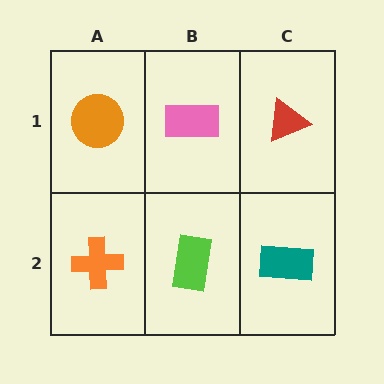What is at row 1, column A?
An orange circle.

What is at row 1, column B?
A pink rectangle.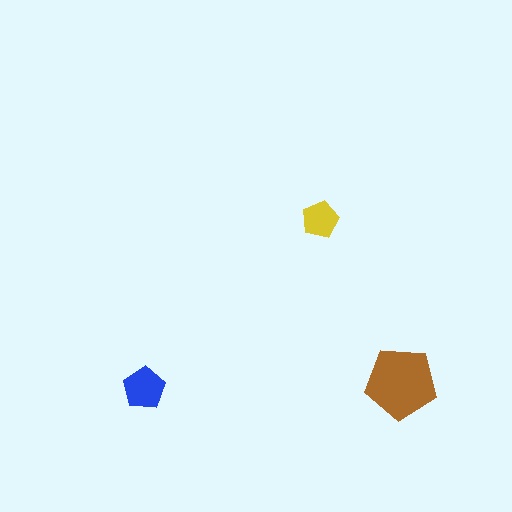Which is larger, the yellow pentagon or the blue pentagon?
The blue one.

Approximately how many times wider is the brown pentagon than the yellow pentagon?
About 2 times wider.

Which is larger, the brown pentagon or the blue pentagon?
The brown one.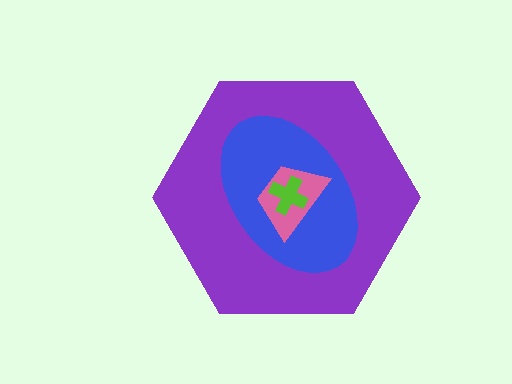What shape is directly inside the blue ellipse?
The pink trapezoid.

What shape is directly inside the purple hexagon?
The blue ellipse.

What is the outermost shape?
The purple hexagon.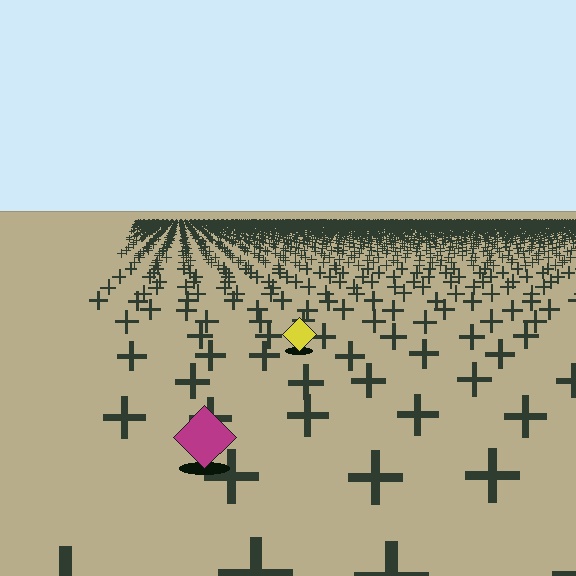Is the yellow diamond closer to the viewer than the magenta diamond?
No. The magenta diamond is closer — you can tell from the texture gradient: the ground texture is coarser near it.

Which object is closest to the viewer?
The magenta diamond is closest. The texture marks near it are larger and more spread out.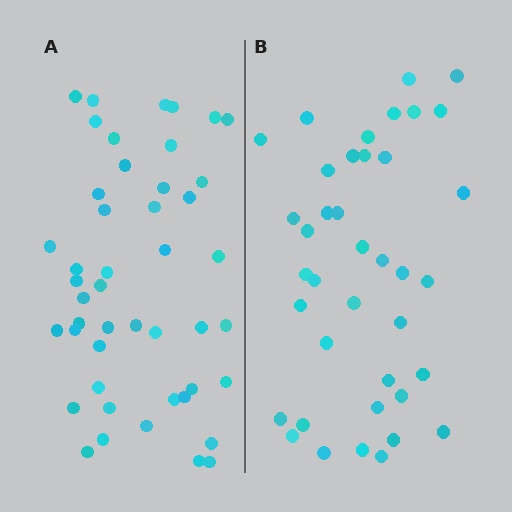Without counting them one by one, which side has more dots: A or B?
Region A (the left region) has more dots.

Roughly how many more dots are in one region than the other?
Region A has roughly 8 or so more dots than region B.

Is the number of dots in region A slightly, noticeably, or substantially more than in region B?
Region A has only slightly more — the two regions are fairly close. The ratio is roughly 1.2 to 1.